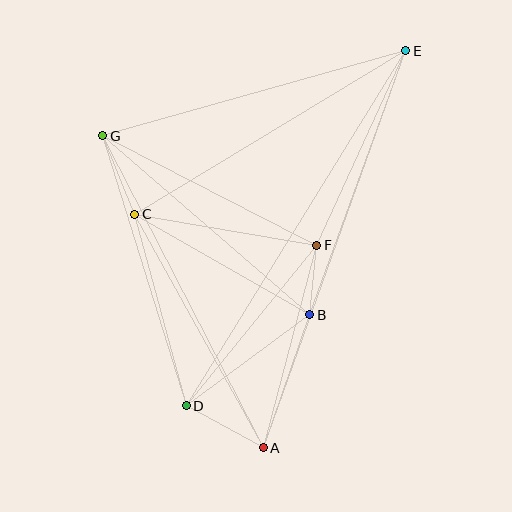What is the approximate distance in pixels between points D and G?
The distance between D and G is approximately 283 pixels.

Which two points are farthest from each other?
Points A and E are farthest from each other.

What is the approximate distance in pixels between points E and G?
The distance between E and G is approximately 315 pixels.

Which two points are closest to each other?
Points B and F are closest to each other.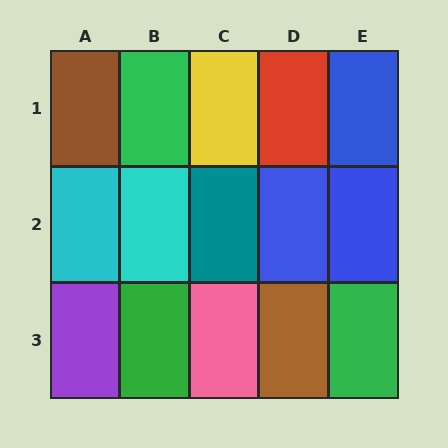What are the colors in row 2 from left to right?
Cyan, cyan, teal, blue, blue.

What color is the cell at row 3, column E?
Green.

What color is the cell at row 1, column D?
Red.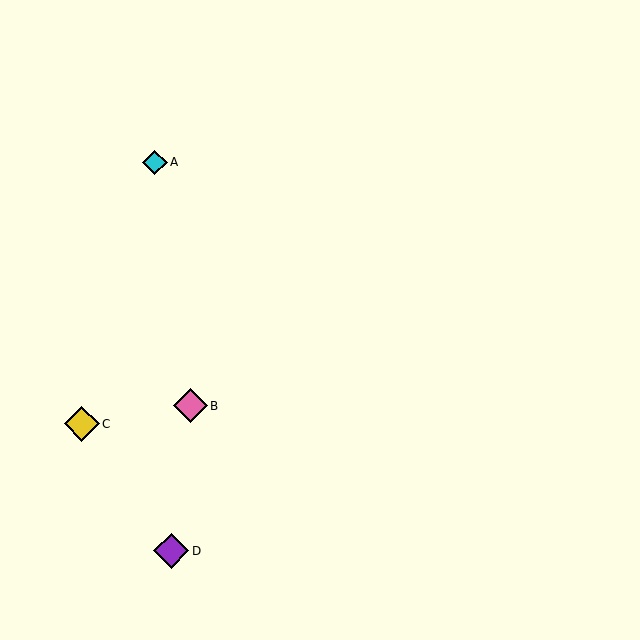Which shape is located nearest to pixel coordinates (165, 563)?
The purple diamond (labeled D) at (171, 551) is nearest to that location.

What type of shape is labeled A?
Shape A is a cyan diamond.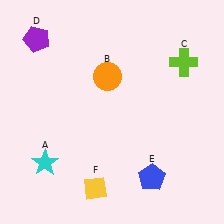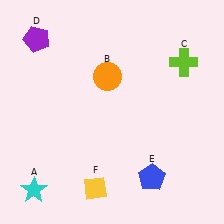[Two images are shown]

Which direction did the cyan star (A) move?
The cyan star (A) moved down.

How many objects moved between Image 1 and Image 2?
1 object moved between the two images.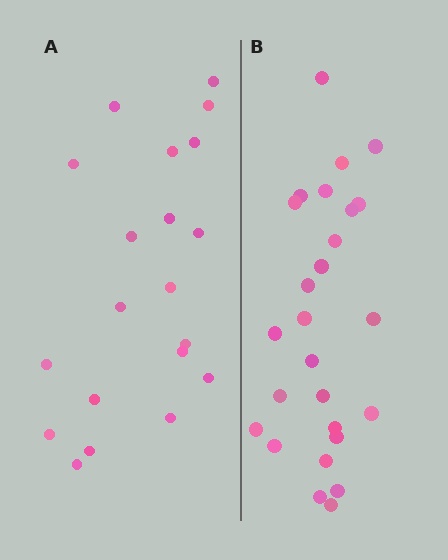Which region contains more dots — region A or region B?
Region B (the right region) has more dots.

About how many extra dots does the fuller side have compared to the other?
Region B has about 6 more dots than region A.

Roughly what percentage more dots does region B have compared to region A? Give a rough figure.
About 30% more.